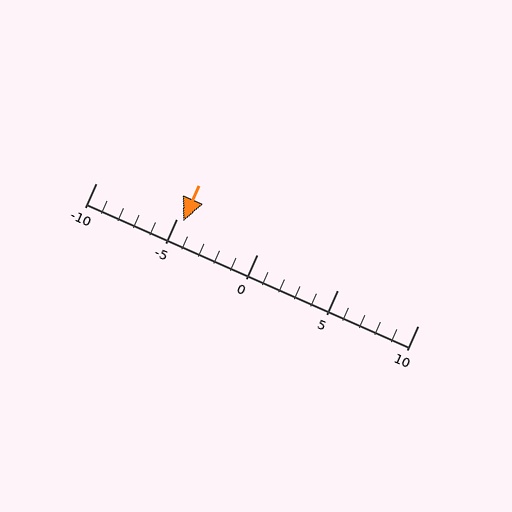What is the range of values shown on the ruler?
The ruler shows values from -10 to 10.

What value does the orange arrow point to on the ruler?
The orange arrow points to approximately -5.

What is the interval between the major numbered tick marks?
The major tick marks are spaced 5 units apart.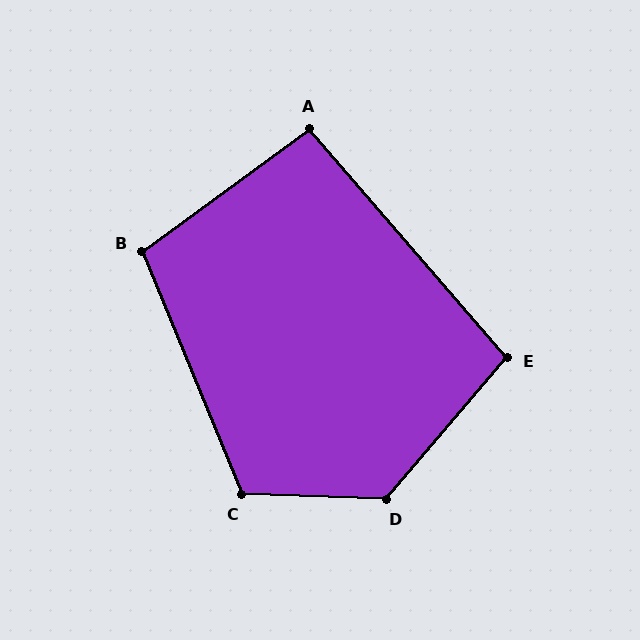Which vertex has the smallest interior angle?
A, at approximately 95 degrees.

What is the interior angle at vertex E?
Approximately 99 degrees (obtuse).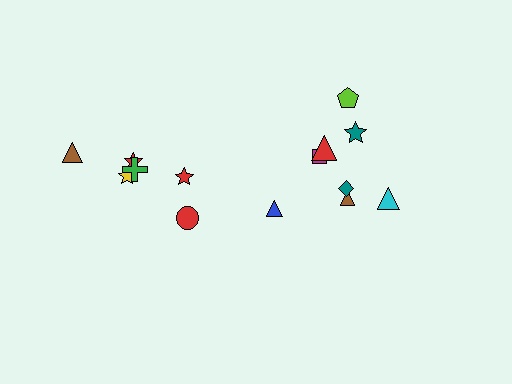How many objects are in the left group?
There are 6 objects.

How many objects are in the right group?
There are 8 objects.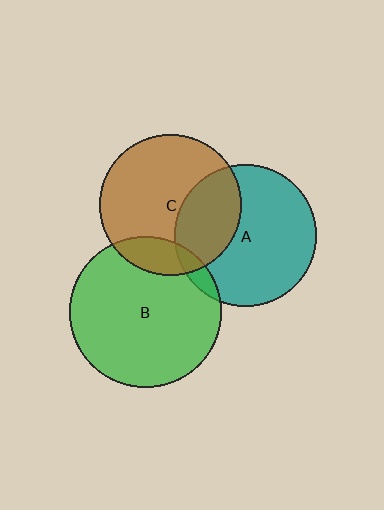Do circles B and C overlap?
Yes.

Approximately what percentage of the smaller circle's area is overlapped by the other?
Approximately 15%.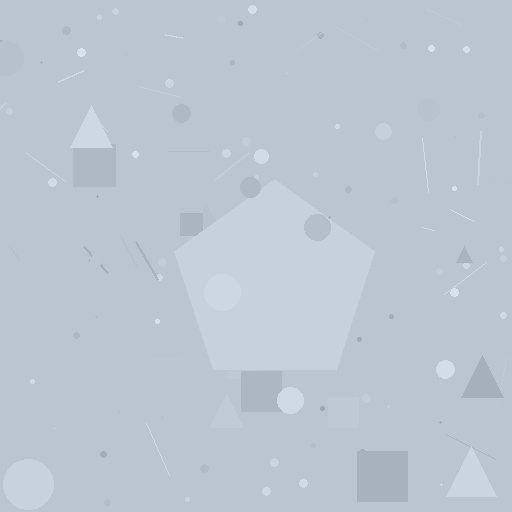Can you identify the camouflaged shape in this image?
The camouflaged shape is a pentagon.